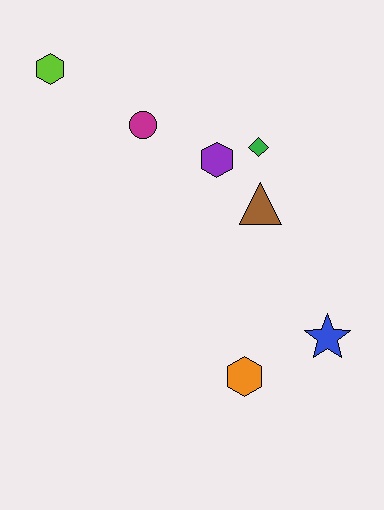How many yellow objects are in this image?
There are no yellow objects.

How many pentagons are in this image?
There are no pentagons.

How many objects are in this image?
There are 7 objects.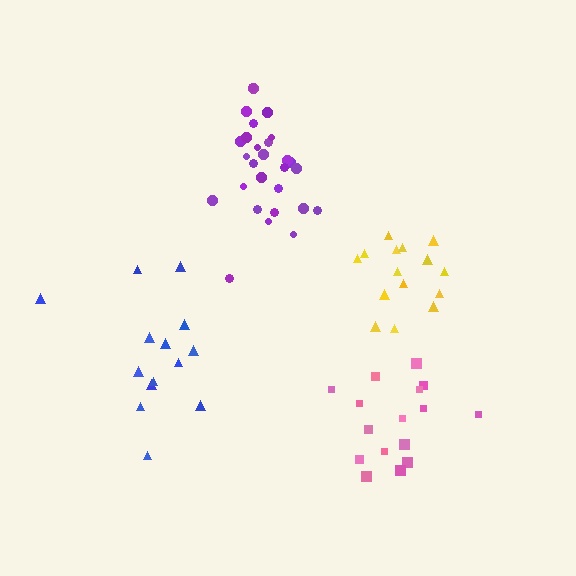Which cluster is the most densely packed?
Purple.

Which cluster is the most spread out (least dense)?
Blue.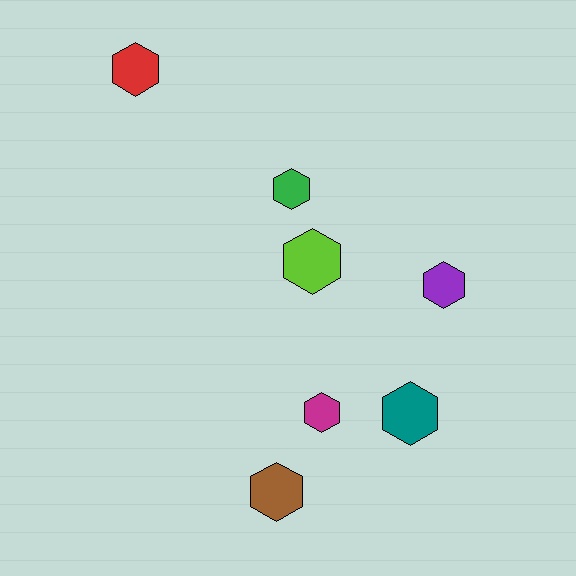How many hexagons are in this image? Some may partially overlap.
There are 7 hexagons.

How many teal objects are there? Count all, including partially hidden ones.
There is 1 teal object.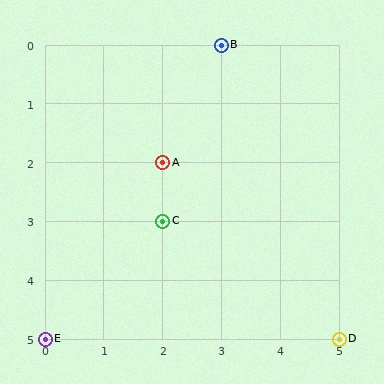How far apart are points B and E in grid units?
Points B and E are 3 columns and 5 rows apart (about 5.8 grid units diagonally).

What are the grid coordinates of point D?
Point D is at grid coordinates (5, 5).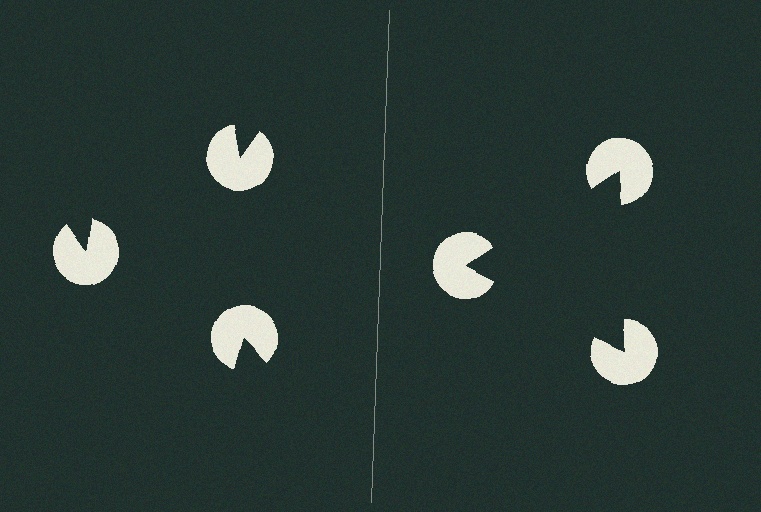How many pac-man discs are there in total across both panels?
6 — 3 on each side.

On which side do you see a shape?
An illusory triangle appears on the right side. On the left side the wedge cuts are rotated, so no coherent shape forms.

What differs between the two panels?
The pac-man discs are positioned identically on both sides; only the wedge orientations differ. On the right they align to a triangle; on the left they are misaligned.